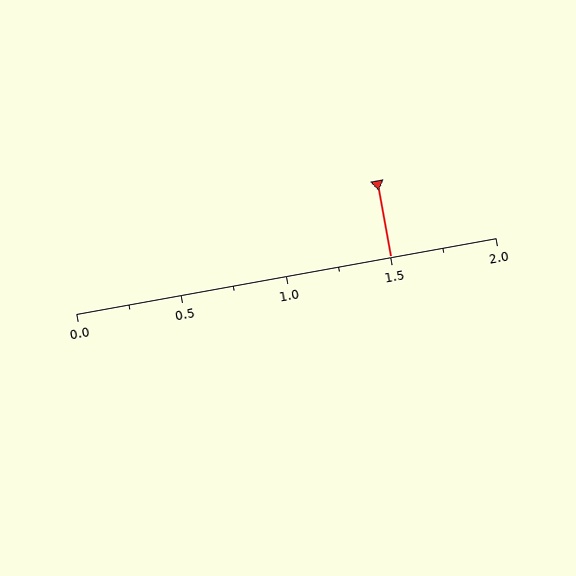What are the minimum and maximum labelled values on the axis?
The axis runs from 0.0 to 2.0.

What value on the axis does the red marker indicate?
The marker indicates approximately 1.5.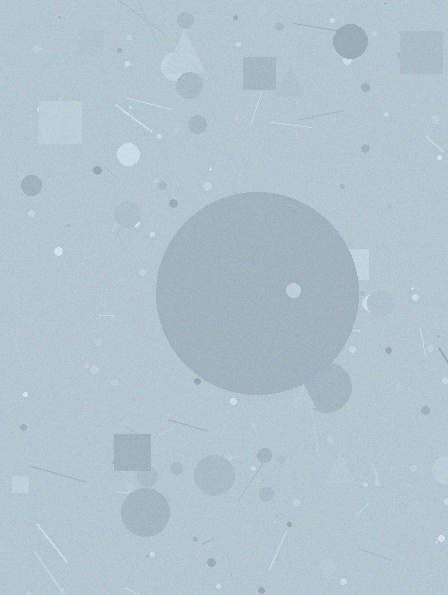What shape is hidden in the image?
A circle is hidden in the image.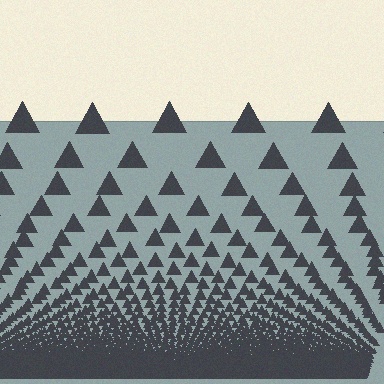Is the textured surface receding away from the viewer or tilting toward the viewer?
The surface appears to tilt toward the viewer. Texture elements get larger and sparser toward the top.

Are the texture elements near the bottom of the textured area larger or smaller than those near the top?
Smaller. The gradient is inverted — elements near the bottom are smaller and denser.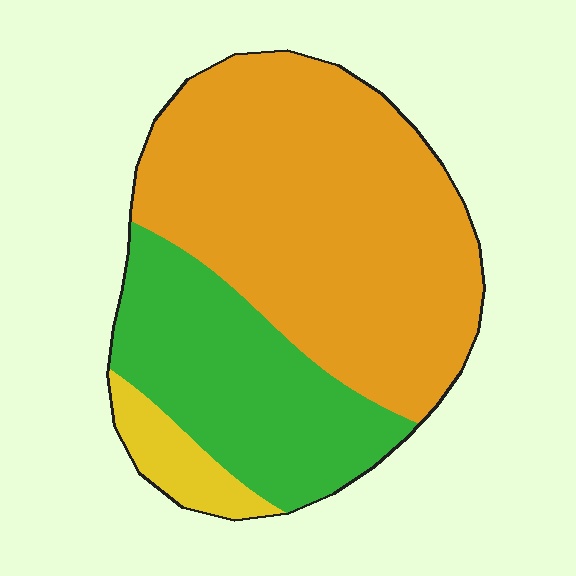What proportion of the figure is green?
Green takes up about one third (1/3) of the figure.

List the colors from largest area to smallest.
From largest to smallest: orange, green, yellow.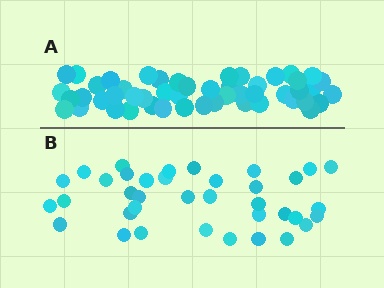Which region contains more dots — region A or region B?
Region A (the top region) has more dots.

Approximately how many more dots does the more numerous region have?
Region A has approximately 15 more dots than region B.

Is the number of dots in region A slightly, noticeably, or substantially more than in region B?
Region A has noticeably more, but not dramatically so. The ratio is roughly 1.4 to 1.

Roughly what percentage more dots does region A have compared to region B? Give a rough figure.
About 35% more.